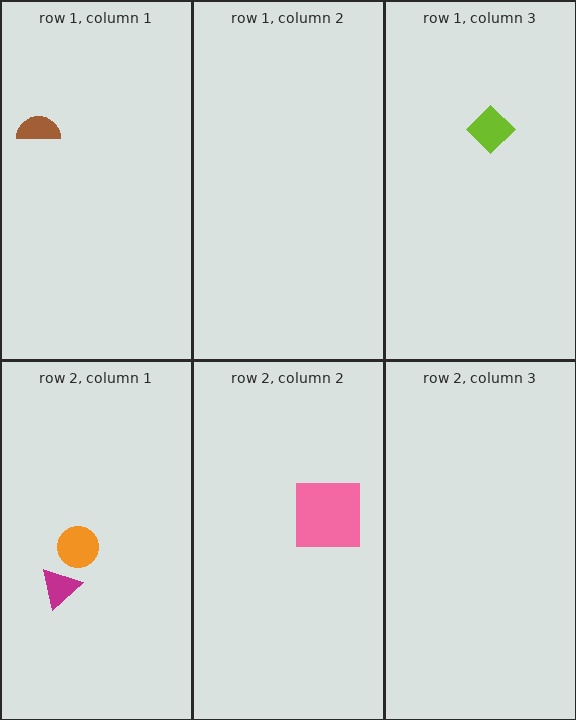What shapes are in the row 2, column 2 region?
The pink square.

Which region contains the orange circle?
The row 2, column 1 region.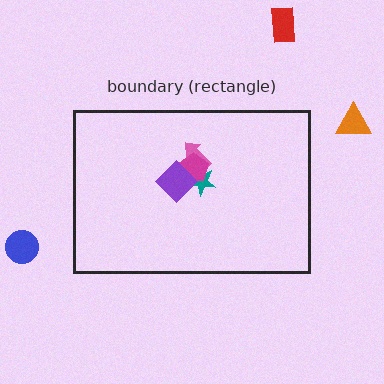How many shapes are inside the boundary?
4 inside, 3 outside.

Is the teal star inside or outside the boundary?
Inside.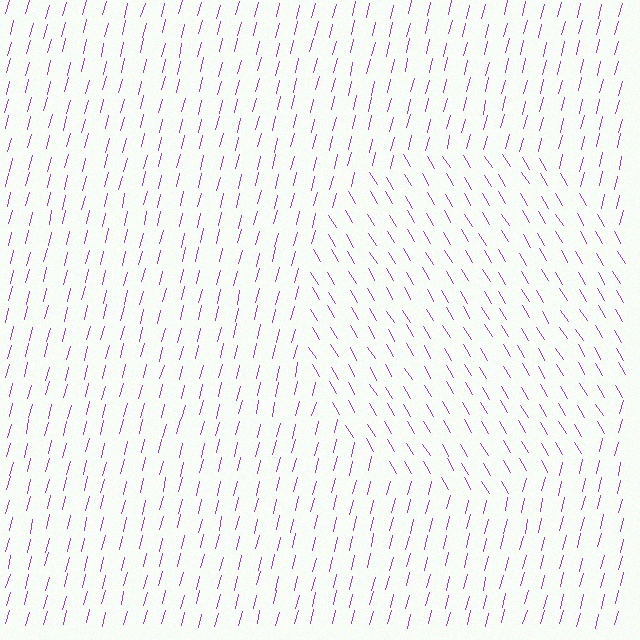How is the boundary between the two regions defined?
The boundary is defined purely by a change in line orientation (approximately 45 degrees difference). All lines are the same color and thickness.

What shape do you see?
I see a circle.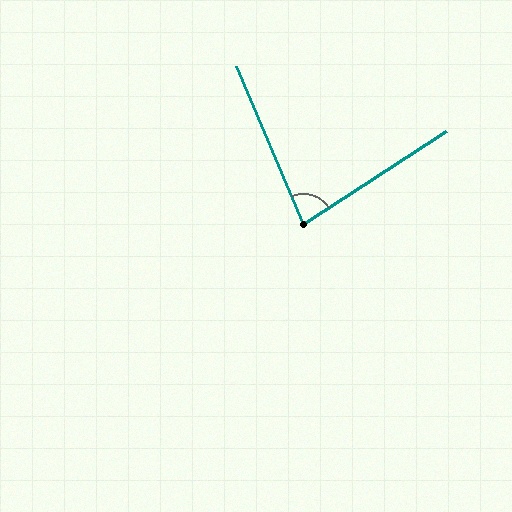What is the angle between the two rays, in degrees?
Approximately 80 degrees.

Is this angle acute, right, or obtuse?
It is acute.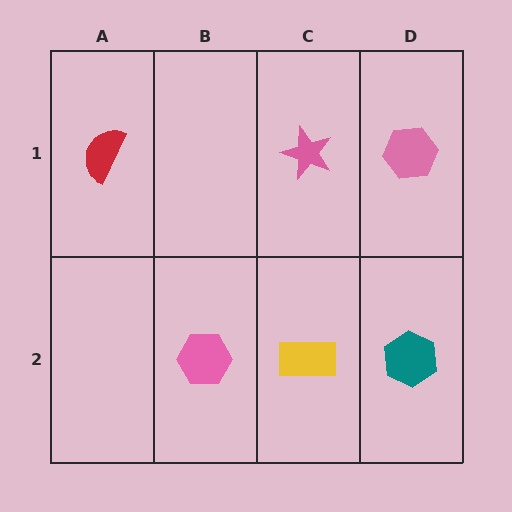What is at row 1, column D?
A pink hexagon.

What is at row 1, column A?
A red semicircle.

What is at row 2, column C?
A yellow rectangle.